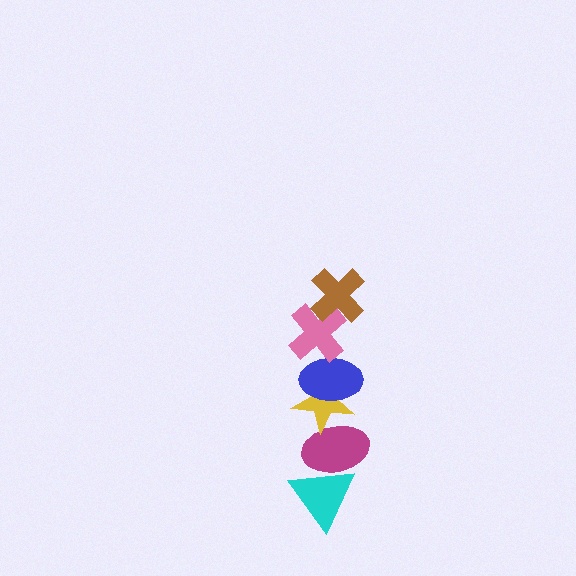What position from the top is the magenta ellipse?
The magenta ellipse is 5th from the top.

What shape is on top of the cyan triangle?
The magenta ellipse is on top of the cyan triangle.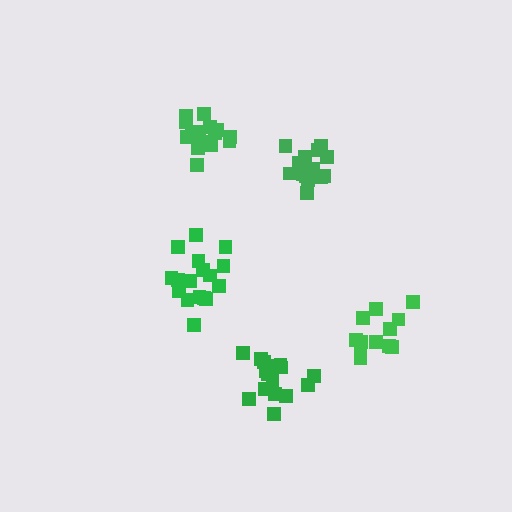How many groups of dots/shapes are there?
There are 5 groups.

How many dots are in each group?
Group 1: 16 dots, Group 2: 17 dots, Group 3: 17 dots, Group 4: 16 dots, Group 5: 12 dots (78 total).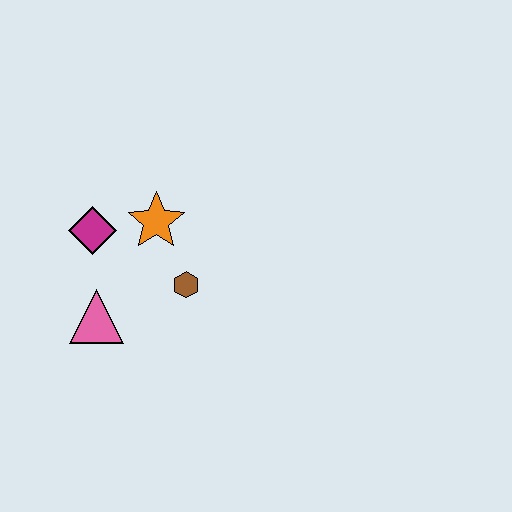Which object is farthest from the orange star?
The pink triangle is farthest from the orange star.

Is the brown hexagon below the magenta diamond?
Yes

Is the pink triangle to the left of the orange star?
Yes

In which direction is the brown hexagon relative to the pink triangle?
The brown hexagon is to the right of the pink triangle.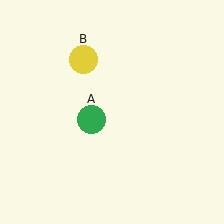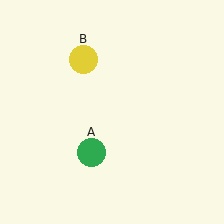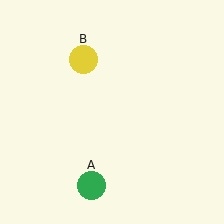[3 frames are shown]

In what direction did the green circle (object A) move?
The green circle (object A) moved down.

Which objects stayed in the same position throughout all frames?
Yellow circle (object B) remained stationary.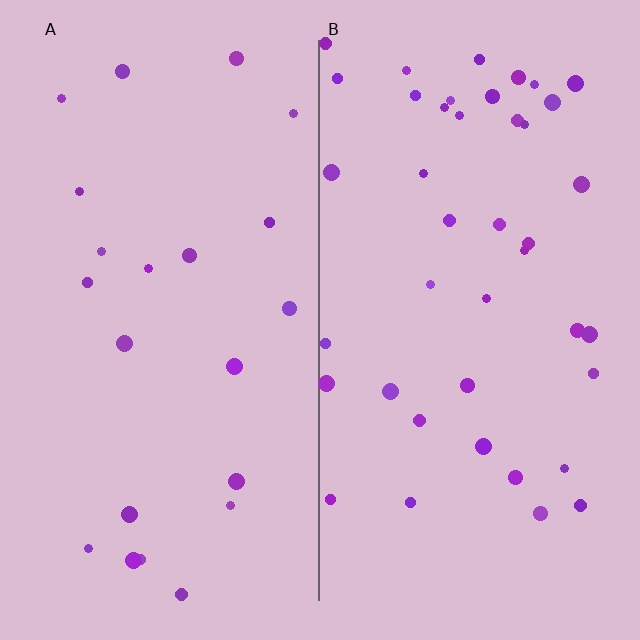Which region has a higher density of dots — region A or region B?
B (the right).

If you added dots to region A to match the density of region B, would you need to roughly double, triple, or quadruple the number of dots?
Approximately double.